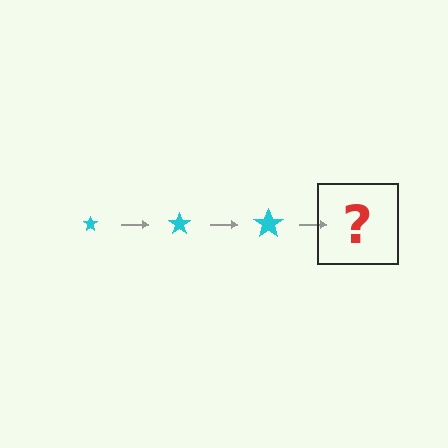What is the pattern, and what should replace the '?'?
The pattern is that the star gets progressively larger each step. The '?' should be a cyan star, larger than the previous one.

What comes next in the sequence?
The next element should be a cyan star, larger than the previous one.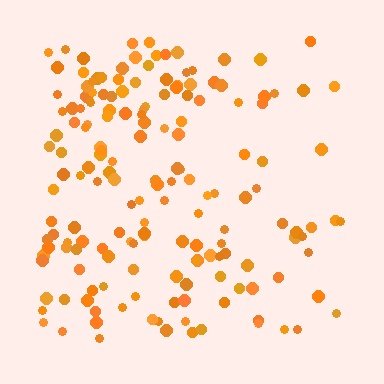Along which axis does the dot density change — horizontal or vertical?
Horizontal.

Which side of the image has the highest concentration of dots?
The left.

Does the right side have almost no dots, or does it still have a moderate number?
Still a moderate number, just noticeably fewer than the left.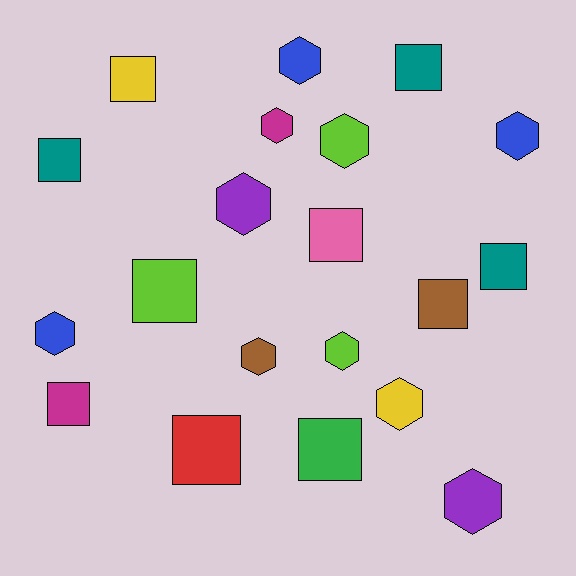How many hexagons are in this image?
There are 10 hexagons.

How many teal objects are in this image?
There are 3 teal objects.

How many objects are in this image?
There are 20 objects.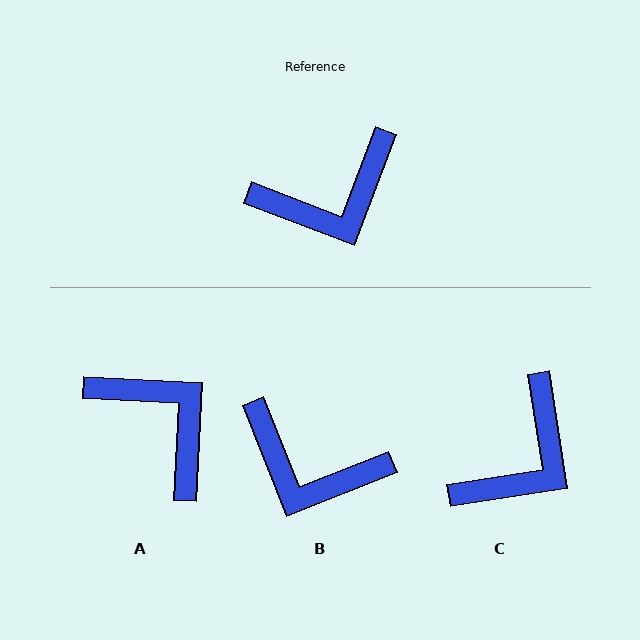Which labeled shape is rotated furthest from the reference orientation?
A, about 108 degrees away.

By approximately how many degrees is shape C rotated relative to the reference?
Approximately 30 degrees counter-clockwise.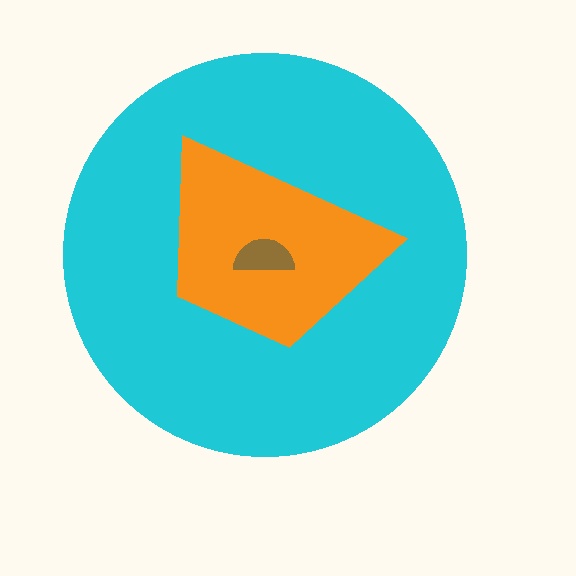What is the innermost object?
The brown semicircle.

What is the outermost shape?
The cyan circle.